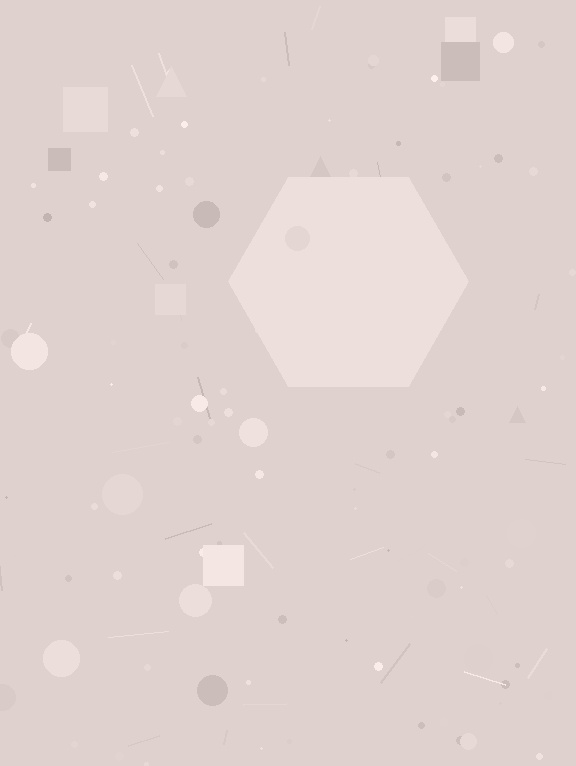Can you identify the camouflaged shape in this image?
The camouflaged shape is a hexagon.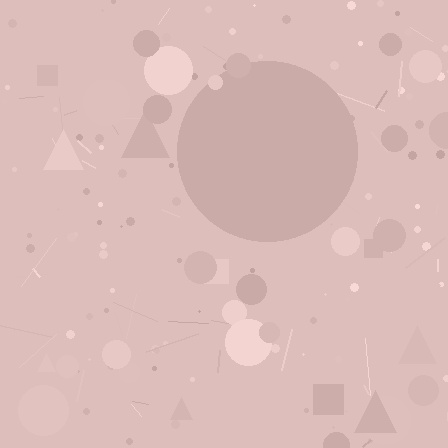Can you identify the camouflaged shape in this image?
The camouflaged shape is a circle.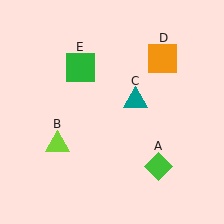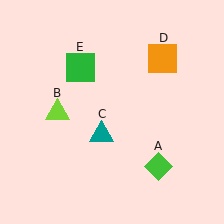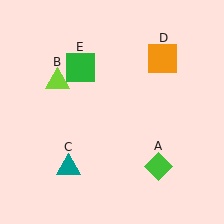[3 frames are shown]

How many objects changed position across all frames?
2 objects changed position: lime triangle (object B), teal triangle (object C).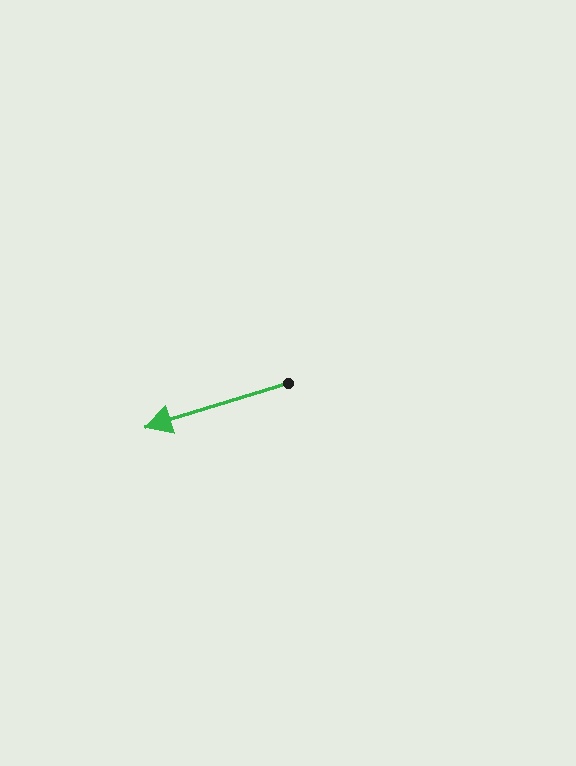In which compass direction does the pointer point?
West.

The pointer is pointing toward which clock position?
Roughly 8 o'clock.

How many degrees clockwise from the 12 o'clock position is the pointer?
Approximately 253 degrees.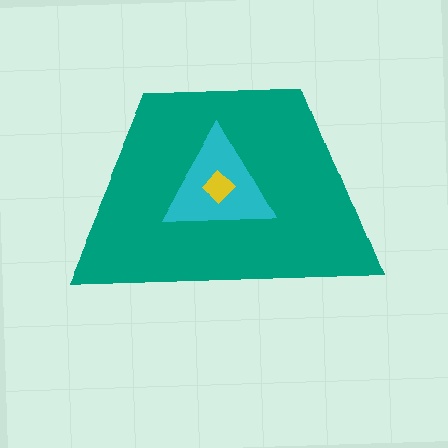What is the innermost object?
The yellow diamond.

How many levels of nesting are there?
3.